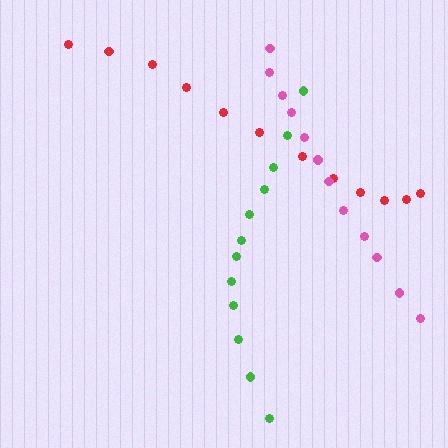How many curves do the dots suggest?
There are 3 distinct paths.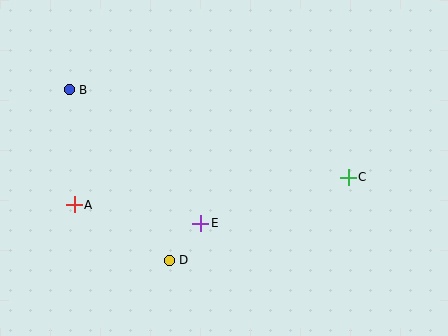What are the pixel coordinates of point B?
Point B is at (69, 90).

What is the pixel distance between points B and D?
The distance between B and D is 198 pixels.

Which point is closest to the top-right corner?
Point C is closest to the top-right corner.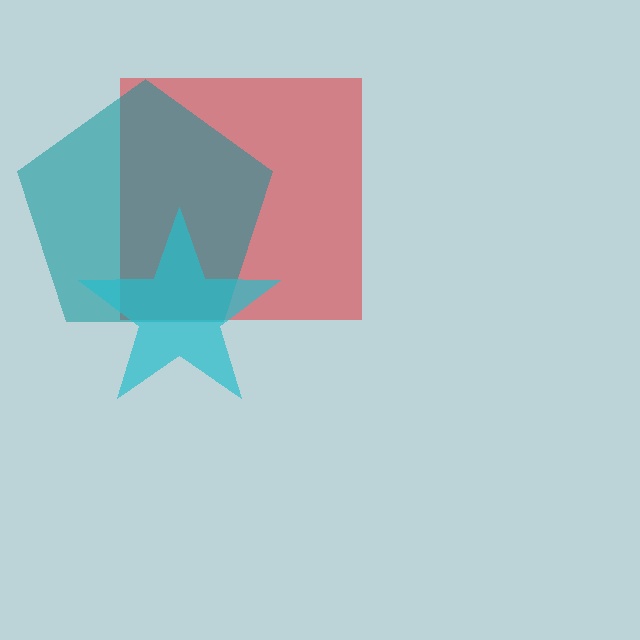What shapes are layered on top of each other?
The layered shapes are: a red square, a teal pentagon, a cyan star.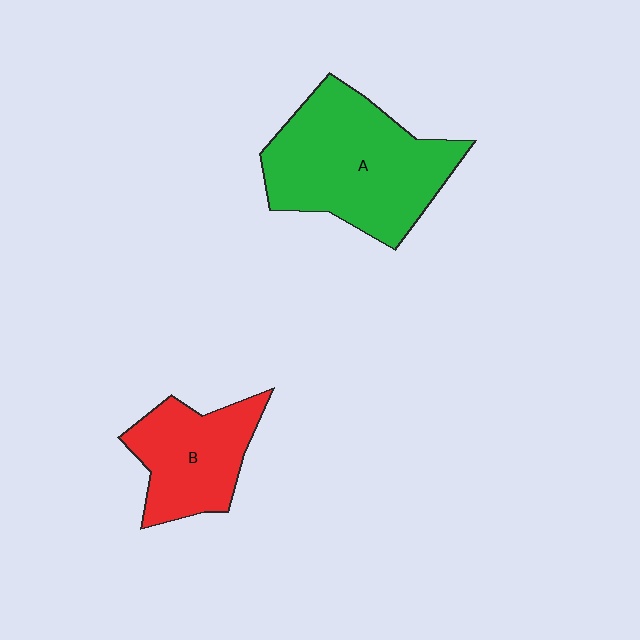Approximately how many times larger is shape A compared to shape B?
Approximately 1.7 times.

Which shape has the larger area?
Shape A (green).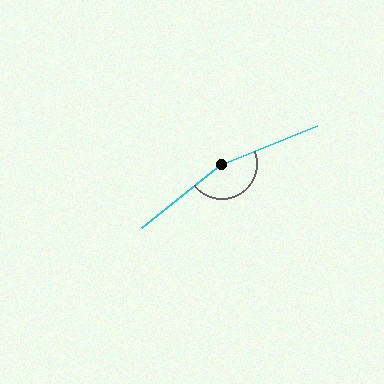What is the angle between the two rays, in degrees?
Approximately 163 degrees.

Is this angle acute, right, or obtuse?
It is obtuse.